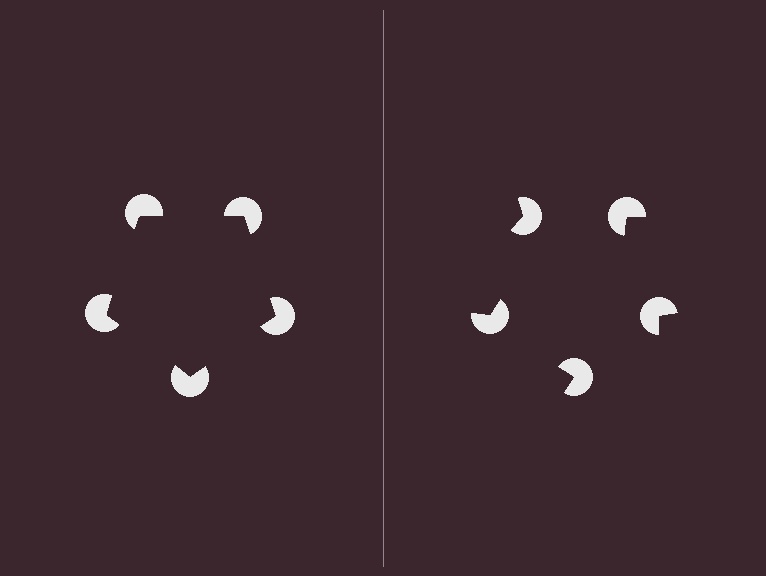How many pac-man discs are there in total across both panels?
10 — 5 on each side.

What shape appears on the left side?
An illusory pentagon.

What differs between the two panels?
The pac-man discs are positioned identically on both sides; only the wedge orientations differ. On the left they align to a pentagon; on the right they are misaligned.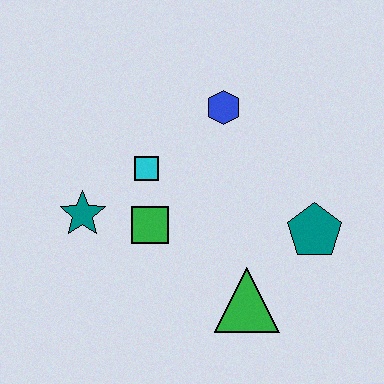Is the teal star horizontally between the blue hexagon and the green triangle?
No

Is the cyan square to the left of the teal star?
No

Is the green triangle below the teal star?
Yes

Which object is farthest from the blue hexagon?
The green triangle is farthest from the blue hexagon.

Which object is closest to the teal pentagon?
The green triangle is closest to the teal pentagon.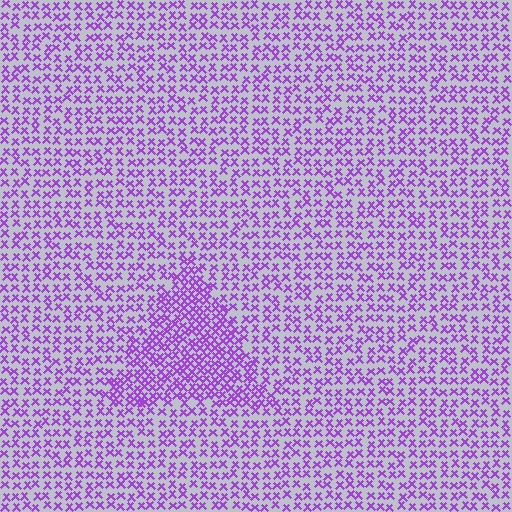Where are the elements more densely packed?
The elements are more densely packed inside the triangle boundary.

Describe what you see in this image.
The image contains small purple elements arranged at two different densities. A triangle-shaped region is visible where the elements are more densely packed than the surrounding area.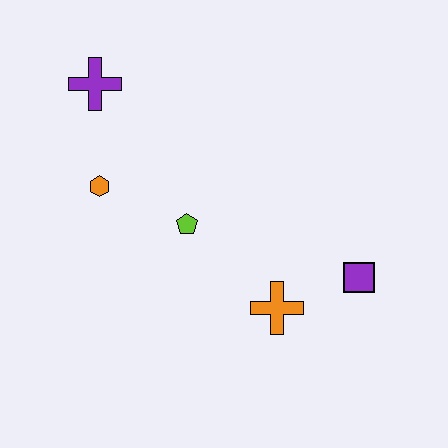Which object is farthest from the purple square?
The purple cross is farthest from the purple square.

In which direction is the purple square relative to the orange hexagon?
The purple square is to the right of the orange hexagon.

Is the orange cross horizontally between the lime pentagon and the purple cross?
No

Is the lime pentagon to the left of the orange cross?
Yes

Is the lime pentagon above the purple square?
Yes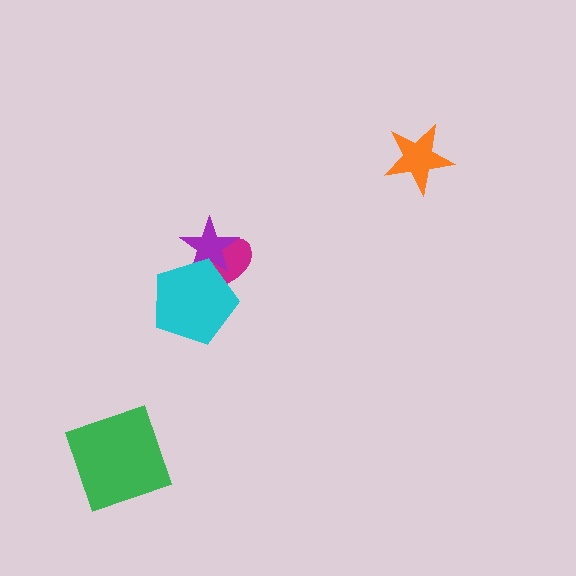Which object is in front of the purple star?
The cyan pentagon is in front of the purple star.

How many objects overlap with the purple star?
2 objects overlap with the purple star.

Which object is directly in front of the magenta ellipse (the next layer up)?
The purple star is directly in front of the magenta ellipse.